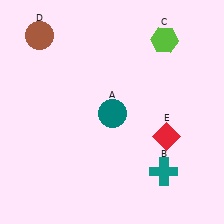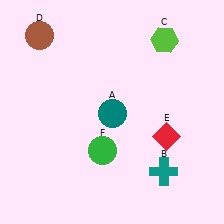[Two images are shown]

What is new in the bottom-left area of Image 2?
A green circle (F) was added in the bottom-left area of Image 2.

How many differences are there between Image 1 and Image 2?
There is 1 difference between the two images.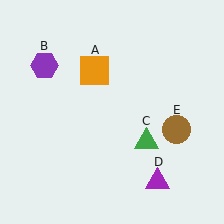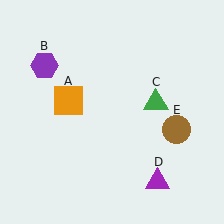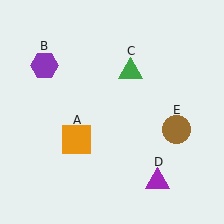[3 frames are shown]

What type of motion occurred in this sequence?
The orange square (object A), green triangle (object C) rotated counterclockwise around the center of the scene.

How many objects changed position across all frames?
2 objects changed position: orange square (object A), green triangle (object C).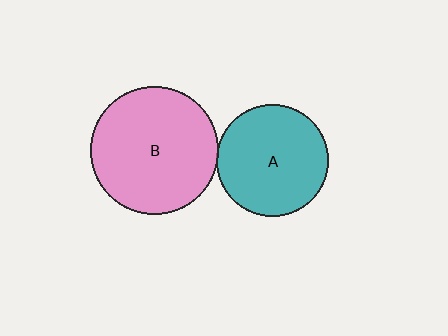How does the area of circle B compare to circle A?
Approximately 1.3 times.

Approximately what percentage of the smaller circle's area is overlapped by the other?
Approximately 5%.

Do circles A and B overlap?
Yes.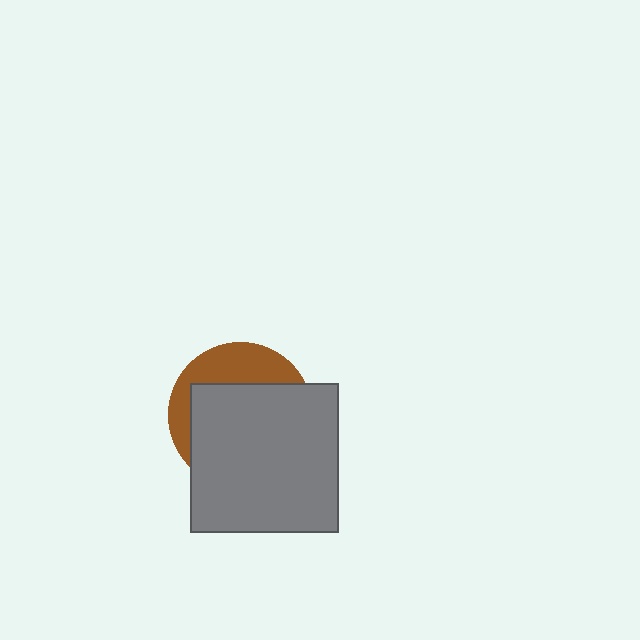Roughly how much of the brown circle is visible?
A small part of it is visible (roughly 32%).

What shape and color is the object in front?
The object in front is a gray square.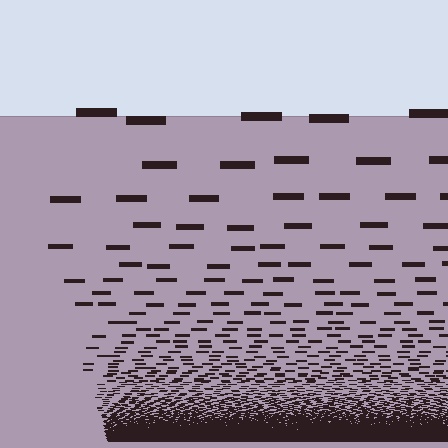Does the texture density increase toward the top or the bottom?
Density increases toward the bottom.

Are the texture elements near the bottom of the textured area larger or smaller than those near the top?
Smaller. The gradient is inverted — elements near the bottom are smaller and denser.